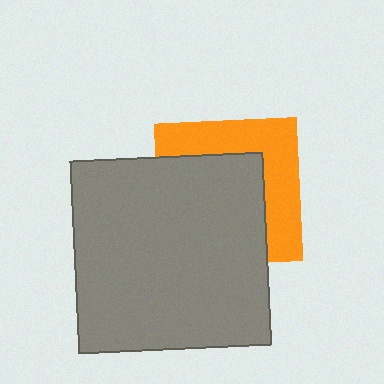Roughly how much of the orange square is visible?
A small part of it is visible (roughly 42%).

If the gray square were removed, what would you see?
You would see the complete orange square.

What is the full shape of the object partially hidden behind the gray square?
The partially hidden object is an orange square.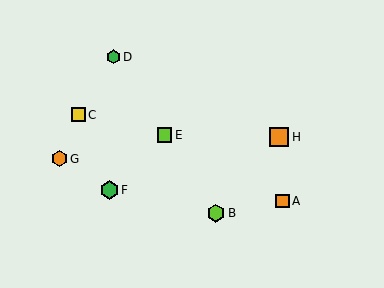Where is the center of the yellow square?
The center of the yellow square is at (78, 115).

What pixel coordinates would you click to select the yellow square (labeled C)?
Click at (78, 115) to select the yellow square C.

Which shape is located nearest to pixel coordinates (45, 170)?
The orange hexagon (labeled G) at (60, 159) is nearest to that location.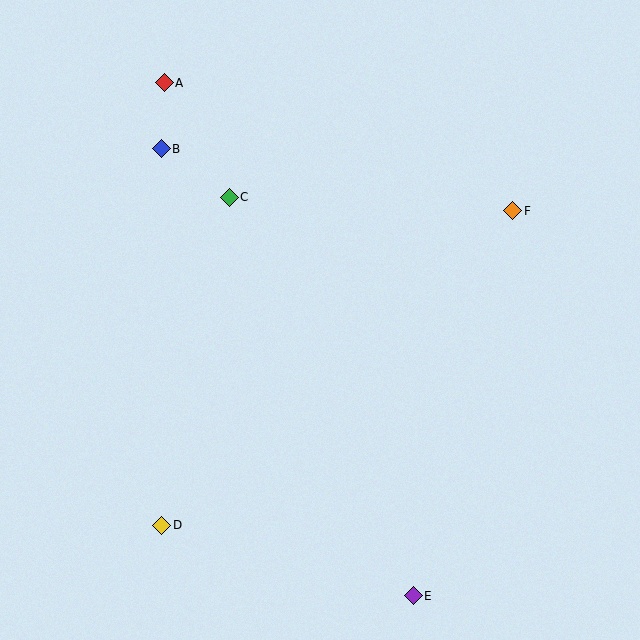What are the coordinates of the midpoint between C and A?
The midpoint between C and A is at (197, 140).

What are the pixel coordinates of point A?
Point A is at (164, 83).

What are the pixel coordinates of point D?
Point D is at (162, 525).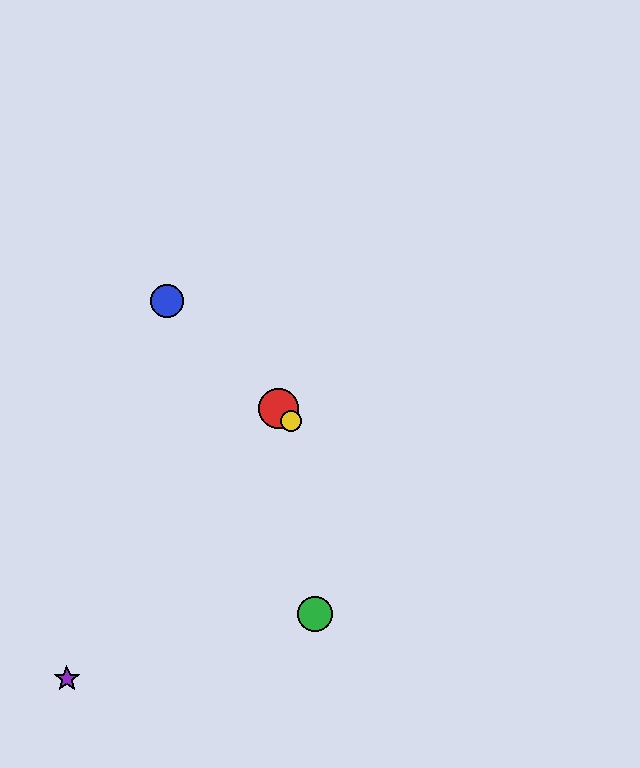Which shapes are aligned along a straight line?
The red circle, the blue circle, the yellow circle are aligned along a straight line.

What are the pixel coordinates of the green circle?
The green circle is at (315, 614).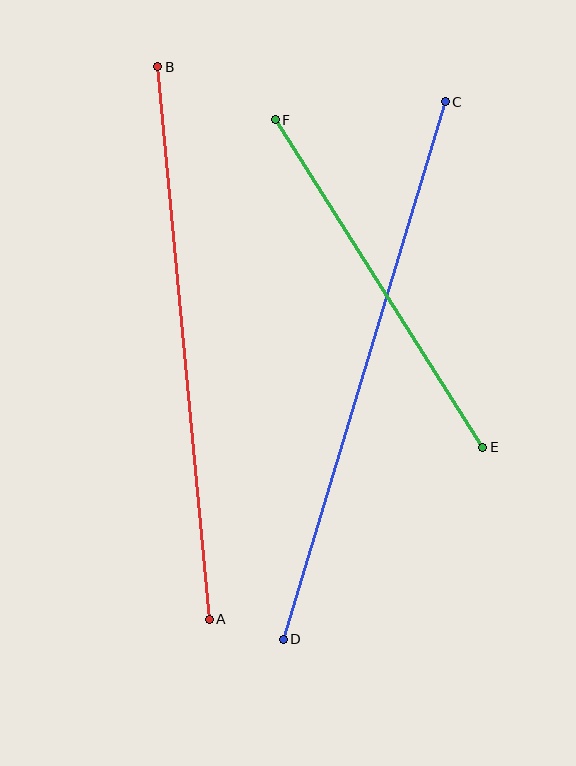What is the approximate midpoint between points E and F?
The midpoint is at approximately (379, 283) pixels.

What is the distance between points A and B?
The distance is approximately 555 pixels.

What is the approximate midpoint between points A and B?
The midpoint is at approximately (183, 343) pixels.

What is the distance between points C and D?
The distance is approximately 561 pixels.